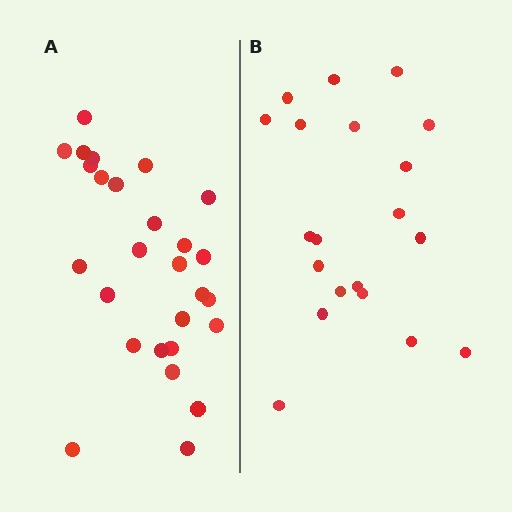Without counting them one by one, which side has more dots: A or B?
Region A (the left region) has more dots.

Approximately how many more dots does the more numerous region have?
Region A has roughly 8 or so more dots than region B.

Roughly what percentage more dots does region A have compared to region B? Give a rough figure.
About 35% more.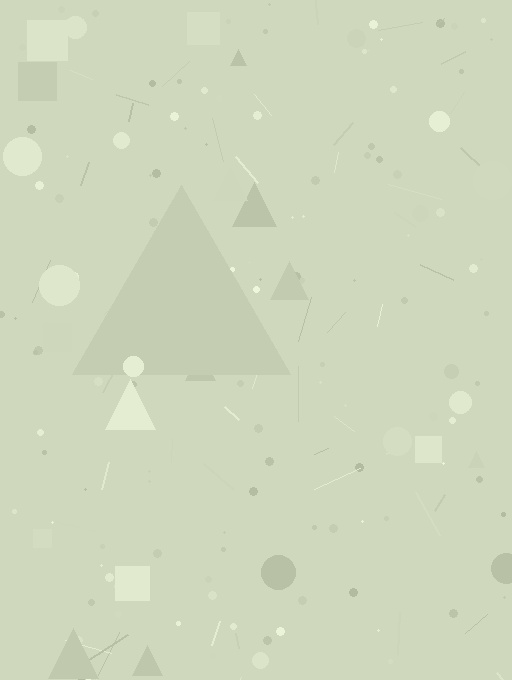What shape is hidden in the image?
A triangle is hidden in the image.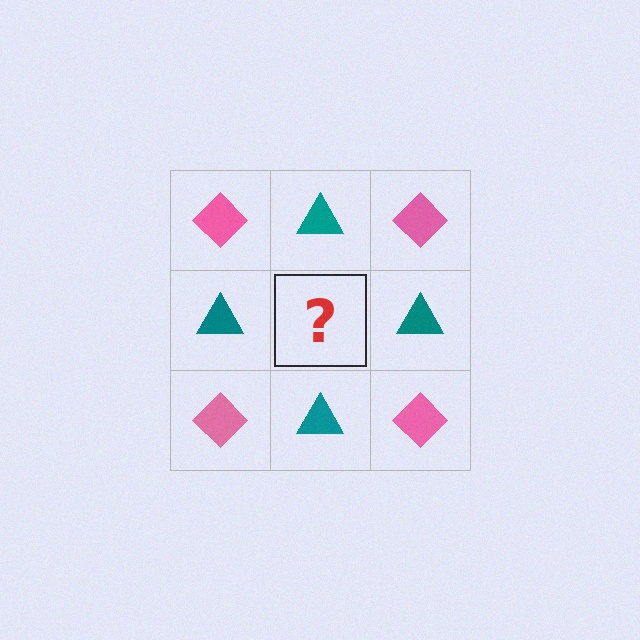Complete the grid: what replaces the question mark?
The question mark should be replaced with a pink diamond.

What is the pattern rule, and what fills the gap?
The rule is that it alternates pink diamond and teal triangle in a checkerboard pattern. The gap should be filled with a pink diamond.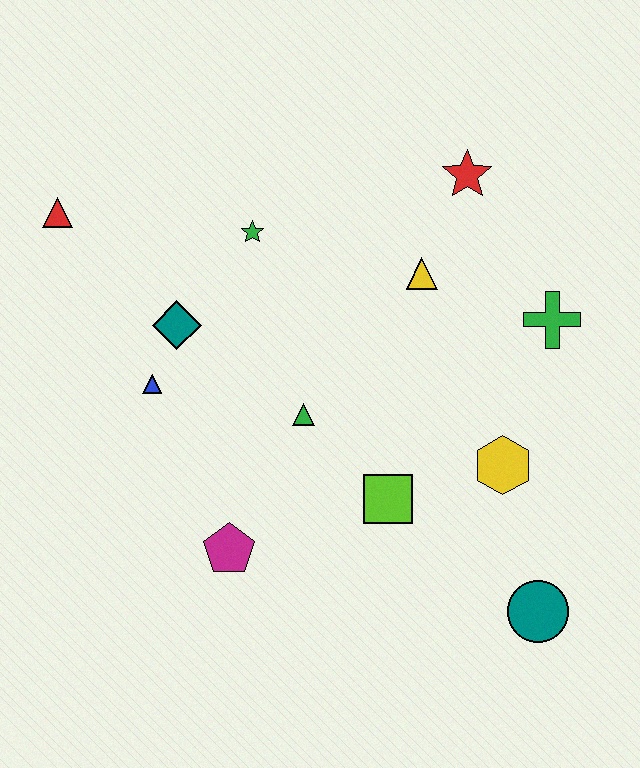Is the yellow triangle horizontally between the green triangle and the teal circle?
Yes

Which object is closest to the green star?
The teal diamond is closest to the green star.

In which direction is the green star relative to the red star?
The green star is to the left of the red star.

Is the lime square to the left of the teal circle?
Yes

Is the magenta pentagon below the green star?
Yes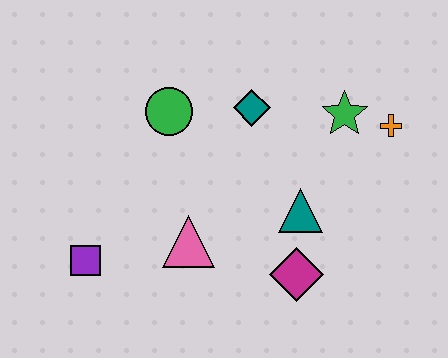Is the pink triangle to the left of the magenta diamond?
Yes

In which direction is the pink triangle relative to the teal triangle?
The pink triangle is to the left of the teal triangle.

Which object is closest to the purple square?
The pink triangle is closest to the purple square.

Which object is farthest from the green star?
The purple square is farthest from the green star.